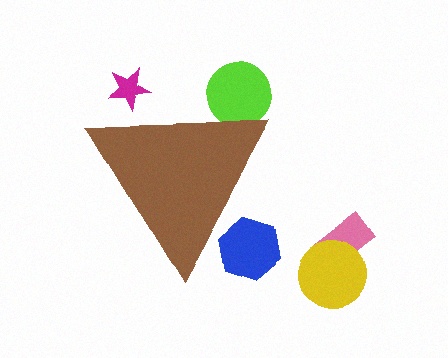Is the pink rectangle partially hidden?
No, the pink rectangle is fully visible.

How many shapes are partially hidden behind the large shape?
3 shapes are partially hidden.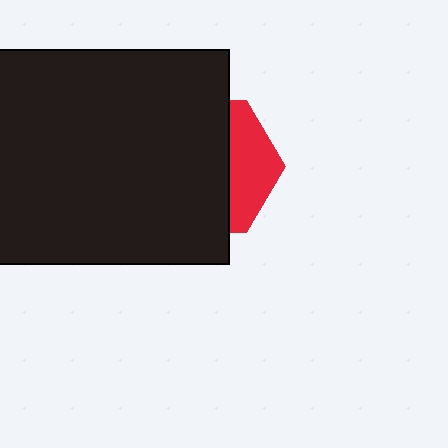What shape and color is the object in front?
The object in front is a black rectangle.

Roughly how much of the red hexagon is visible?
A small part of it is visible (roughly 32%).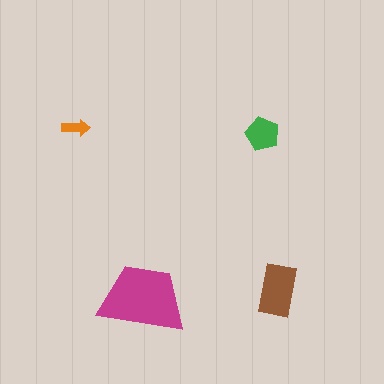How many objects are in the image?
There are 4 objects in the image.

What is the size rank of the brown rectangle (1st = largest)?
2nd.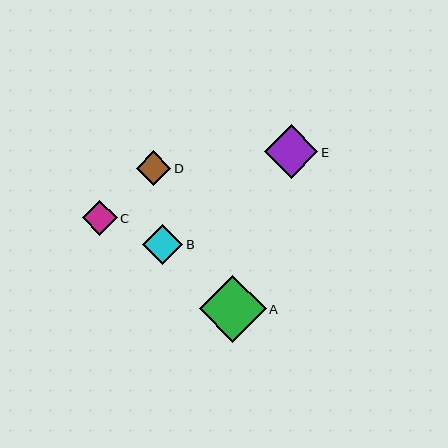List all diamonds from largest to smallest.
From largest to smallest: A, E, B, C, D.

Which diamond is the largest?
Diamond A is the largest with a size of approximately 67 pixels.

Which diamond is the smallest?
Diamond D is the smallest with a size of approximately 35 pixels.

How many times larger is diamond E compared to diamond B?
Diamond E is approximately 1.3 times the size of diamond B.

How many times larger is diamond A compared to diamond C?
Diamond A is approximately 1.9 times the size of diamond C.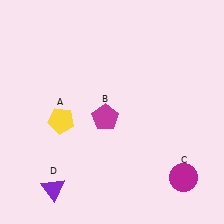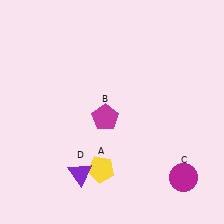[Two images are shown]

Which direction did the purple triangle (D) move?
The purple triangle (D) moved right.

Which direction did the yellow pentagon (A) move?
The yellow pentagon (A) moved down.